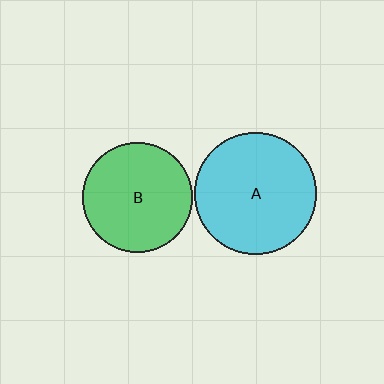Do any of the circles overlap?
No, none of the circles overlap.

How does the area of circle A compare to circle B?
Approximately 1.2 times.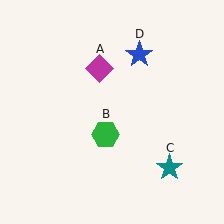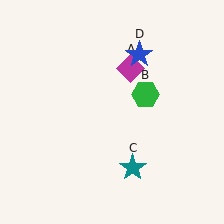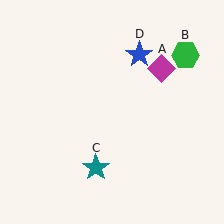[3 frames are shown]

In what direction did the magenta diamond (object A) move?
The magenta diamond (object A) moved right.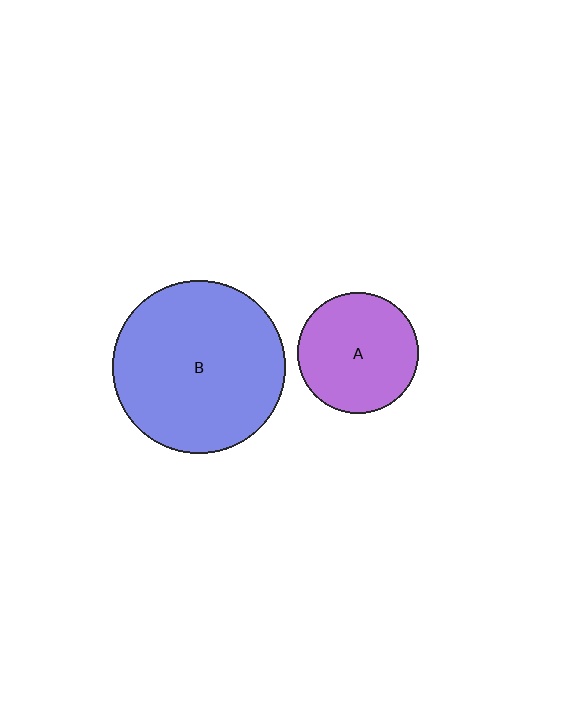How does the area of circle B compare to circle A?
Approximately 2.1 times.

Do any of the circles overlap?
No, none of the circles overlap.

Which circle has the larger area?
Circle B (blue).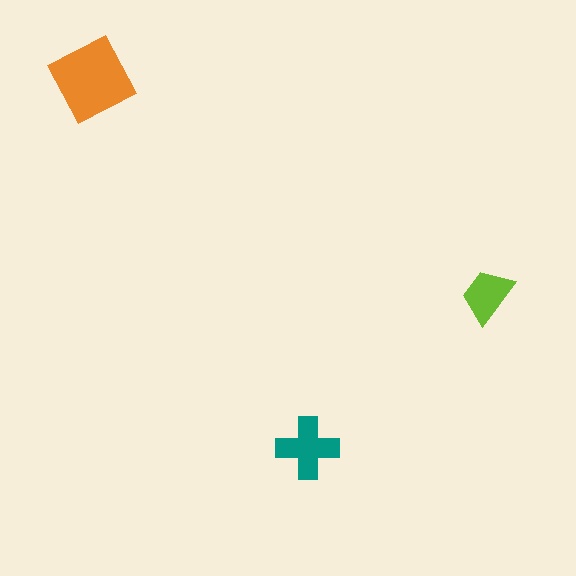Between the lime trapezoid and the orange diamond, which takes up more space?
The orange diamond.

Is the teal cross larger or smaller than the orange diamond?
Smaller.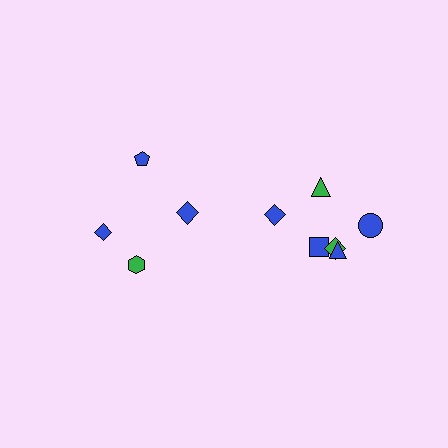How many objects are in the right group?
There are 6 objects.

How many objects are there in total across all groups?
There are 10 objects.